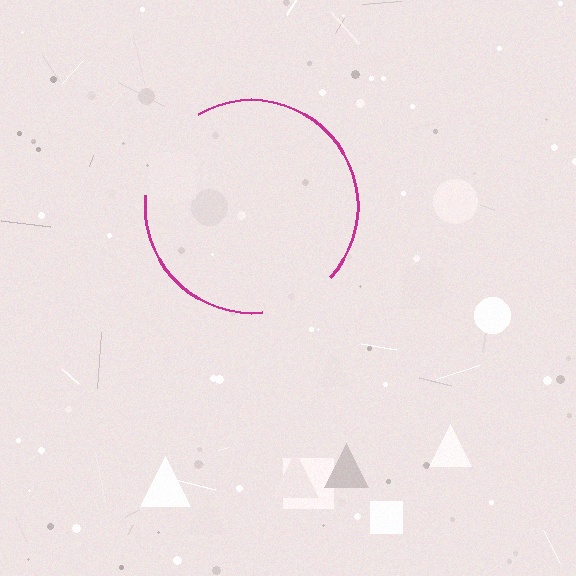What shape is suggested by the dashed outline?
The dashed outline suggests a circle.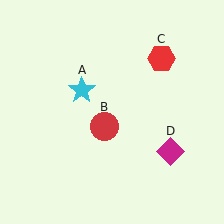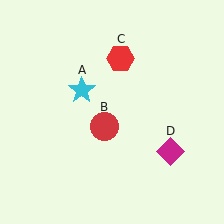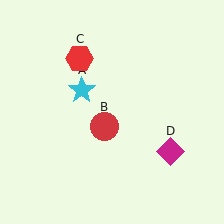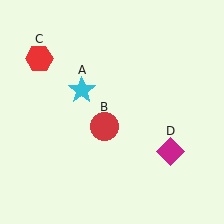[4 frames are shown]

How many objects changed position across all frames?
1 object changed position: red hexagon (object C).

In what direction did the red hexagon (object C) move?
The red hexagon (object C) moved left.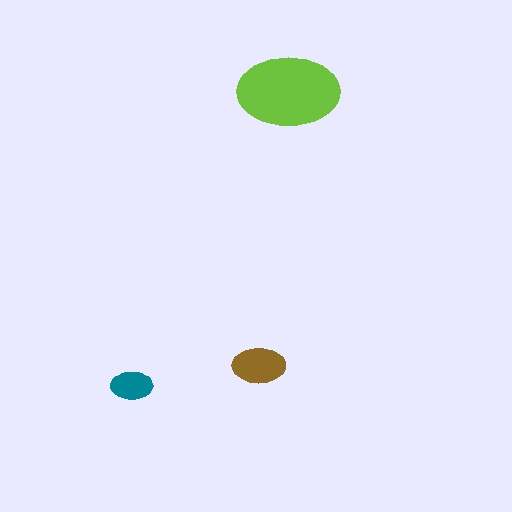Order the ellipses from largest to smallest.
the lime one, the brown one, the teal one.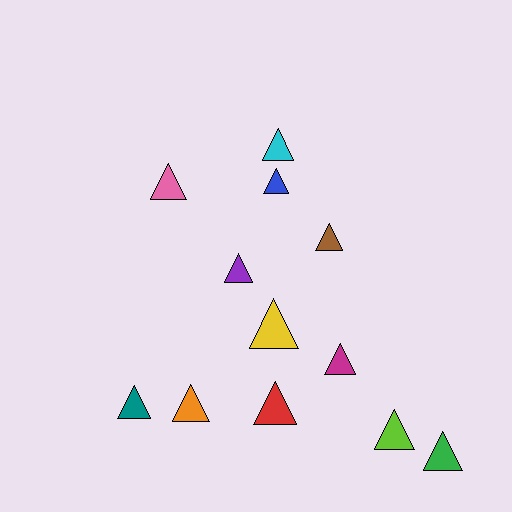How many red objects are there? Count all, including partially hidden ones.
There is 1 red object.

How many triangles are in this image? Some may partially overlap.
There are 12 triangles.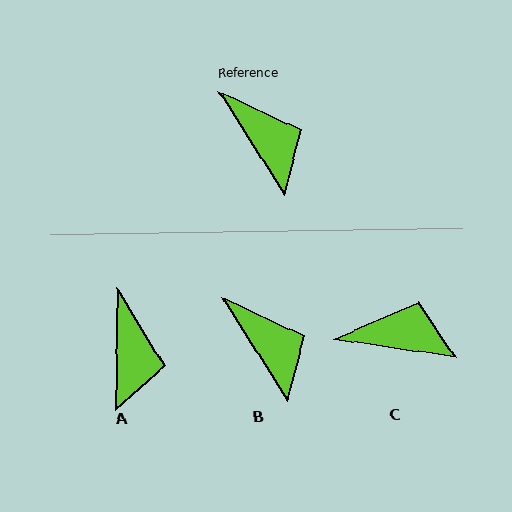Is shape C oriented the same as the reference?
No, it is off by about 49 degrees.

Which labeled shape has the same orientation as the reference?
B.